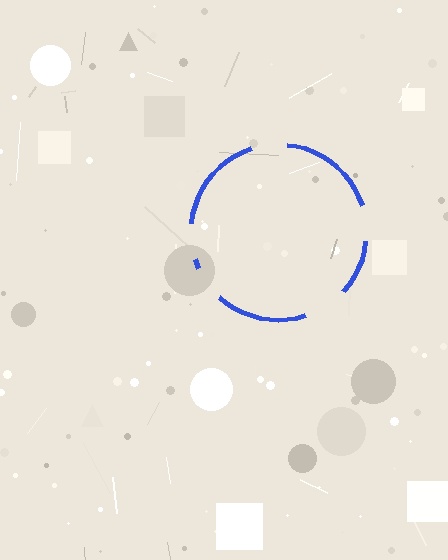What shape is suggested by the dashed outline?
The dashed outline suggests a circle.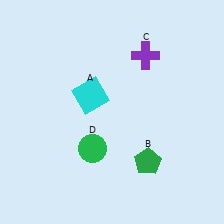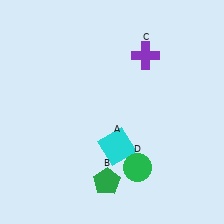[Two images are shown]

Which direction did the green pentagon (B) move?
The green pentagon (B) moved left.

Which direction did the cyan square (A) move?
The cyan square (A) moved down.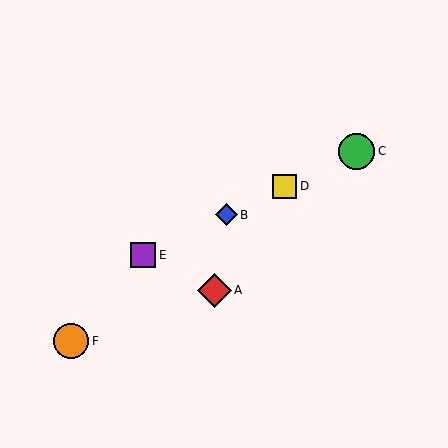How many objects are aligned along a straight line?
4 objects (B, C, D, E) are aligned along a straight line.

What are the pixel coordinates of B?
Object B is at (226, 215).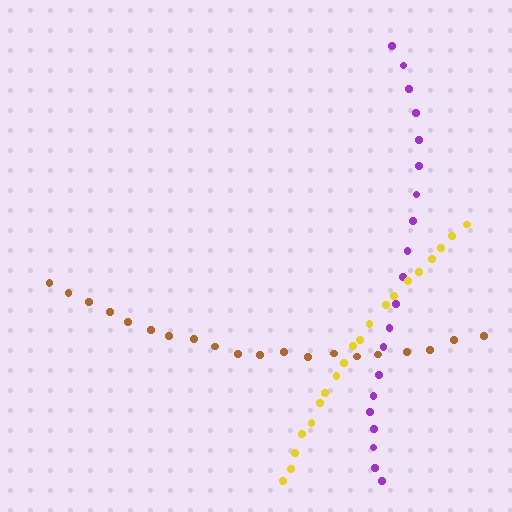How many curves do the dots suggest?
There are 3 distinct paths.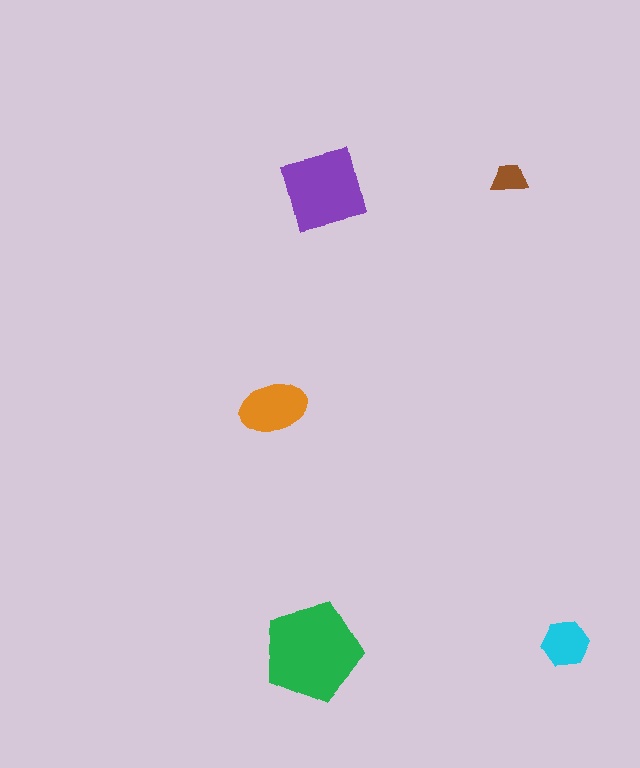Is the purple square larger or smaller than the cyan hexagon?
Larger.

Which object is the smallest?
The brown trapezoid.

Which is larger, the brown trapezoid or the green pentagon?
The green pentagon.